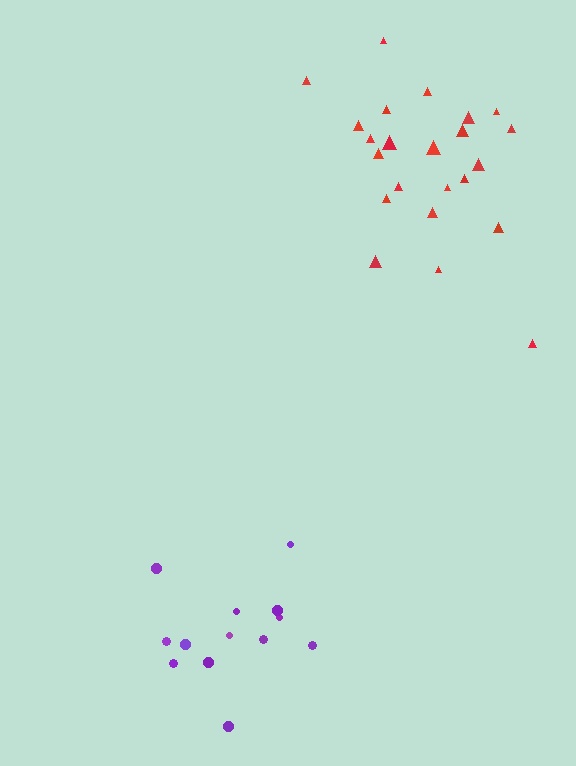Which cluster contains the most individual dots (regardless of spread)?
Red (23).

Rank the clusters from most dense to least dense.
red, purple.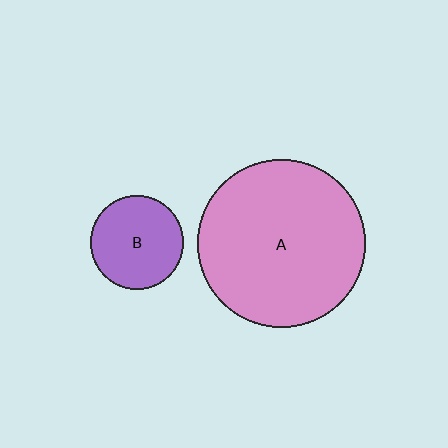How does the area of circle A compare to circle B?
Approximately 3.2 times.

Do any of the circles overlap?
No, none of the circles overlap.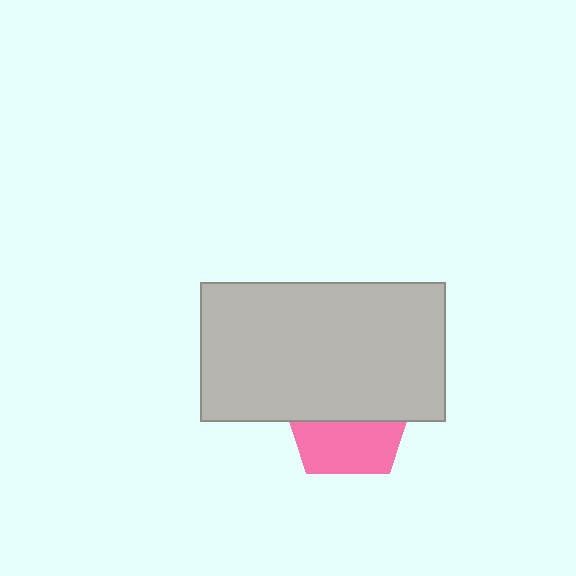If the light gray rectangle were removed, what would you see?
You would see the complete pink pentagon.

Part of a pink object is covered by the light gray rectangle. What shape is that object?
It is a pentagon.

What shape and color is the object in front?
The object in front is a light gray rectangle.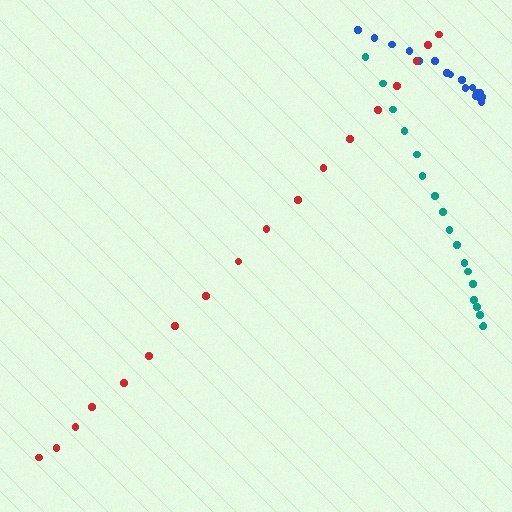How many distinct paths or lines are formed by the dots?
There are 3 distinct paths.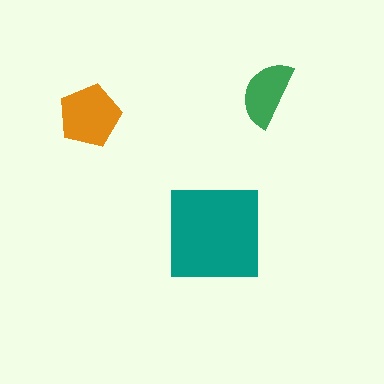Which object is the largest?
The teal square.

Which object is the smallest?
The green semicircle.